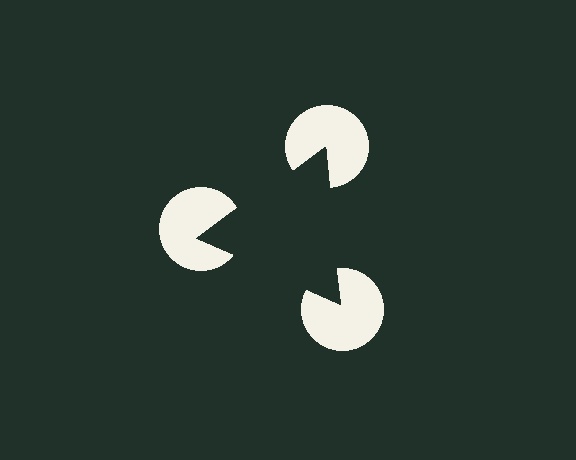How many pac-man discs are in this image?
There are 3 — one at each vertex of the illusory triangle.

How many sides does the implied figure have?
3 sides.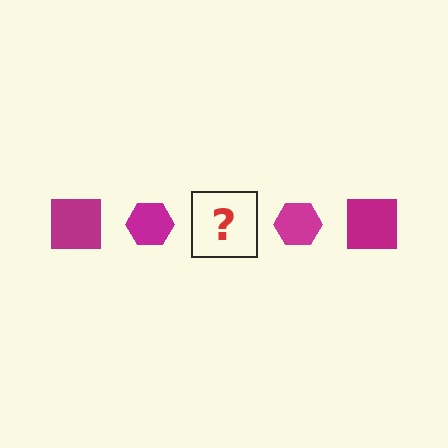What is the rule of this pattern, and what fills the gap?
The rule is that the pattern cycles through square, hexagon shapes in magenta. The gap should be filled with a magenta square.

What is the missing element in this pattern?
The missing element is a magenta square.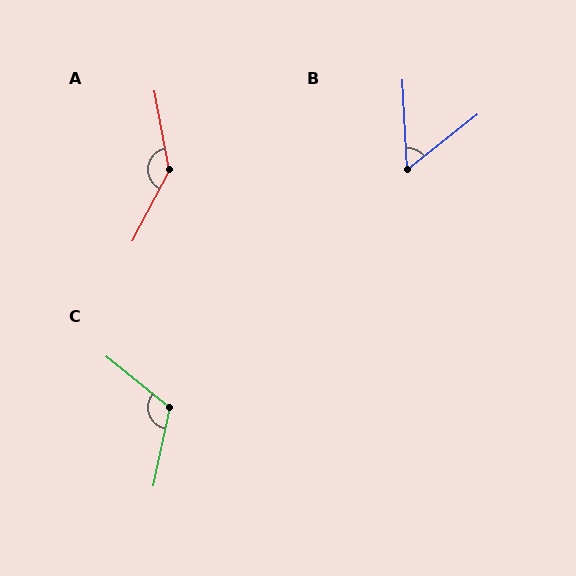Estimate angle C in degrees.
Approximately 117 degrees.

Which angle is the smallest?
B, at approximately 54 degrees.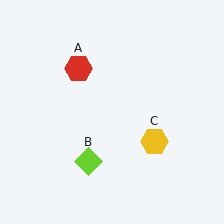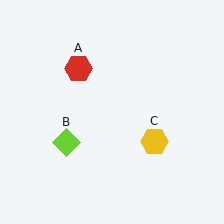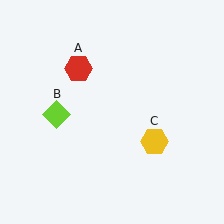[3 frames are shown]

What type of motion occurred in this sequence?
The lime diamond (object B) rotated clockwise around the center of the scene.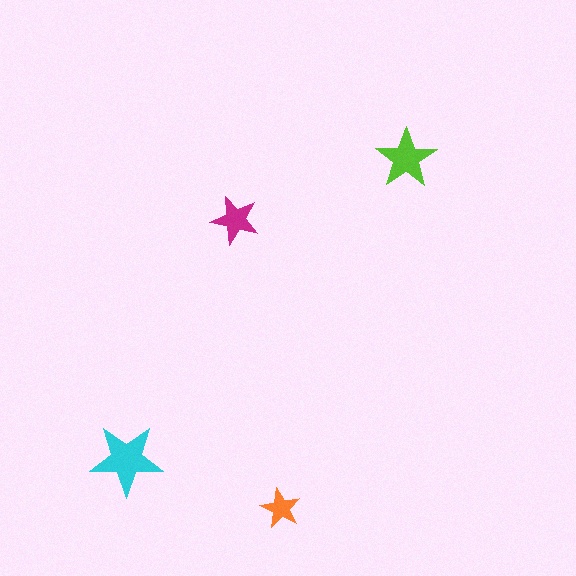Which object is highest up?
The lime star is topmost.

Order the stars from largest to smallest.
the cyan one, the lime one, the magenta one, the orange one.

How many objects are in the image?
There are 4 objects in the image.